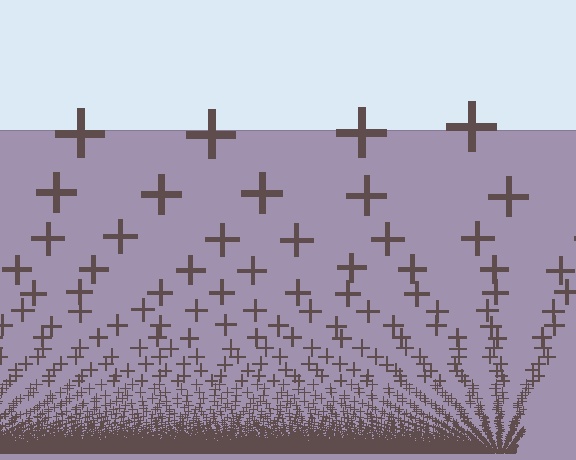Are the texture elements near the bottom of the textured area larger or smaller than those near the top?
Smaller. The gradient is inverted — elements near the bottom are smaller and denser.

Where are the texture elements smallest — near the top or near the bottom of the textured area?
Near the bottom.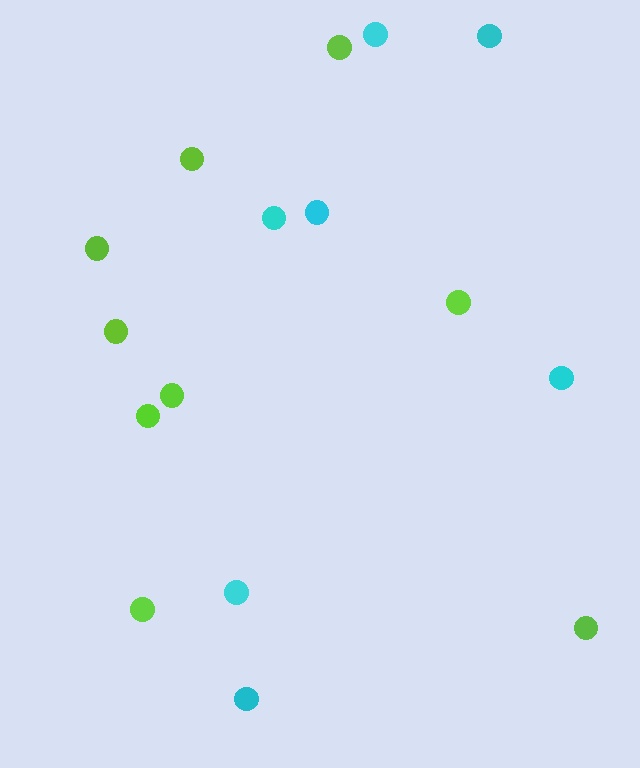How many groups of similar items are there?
There are 2 groups: one group of cyan circles (7) and one group of lime circles (9).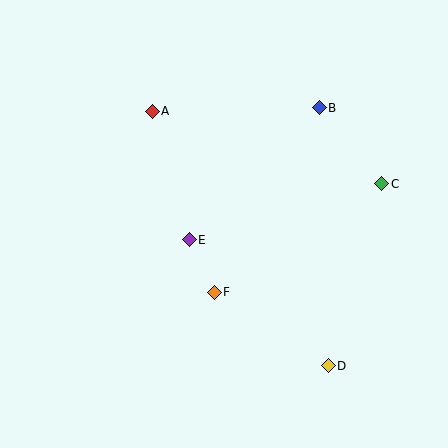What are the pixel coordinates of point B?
Point B is at (319, 108).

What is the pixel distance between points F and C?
The distance between F and C is 199 pixels.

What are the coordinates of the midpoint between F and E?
The midpoint between F and E is at (202, 266).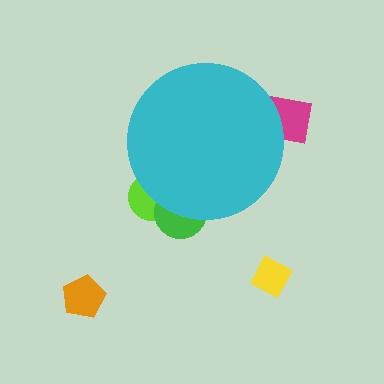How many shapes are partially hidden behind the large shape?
3 shapes are partially hidden.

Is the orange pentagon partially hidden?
No, the orange pentagon is fully visible.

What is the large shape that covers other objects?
A cyan circle.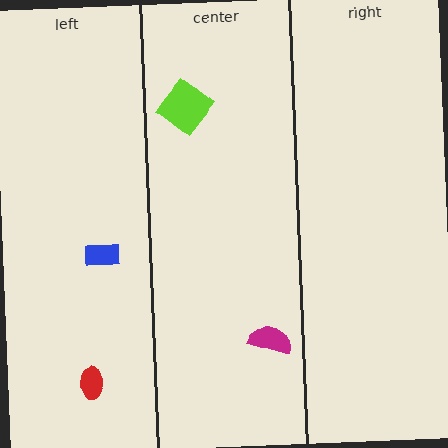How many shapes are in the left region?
2.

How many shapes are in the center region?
2.